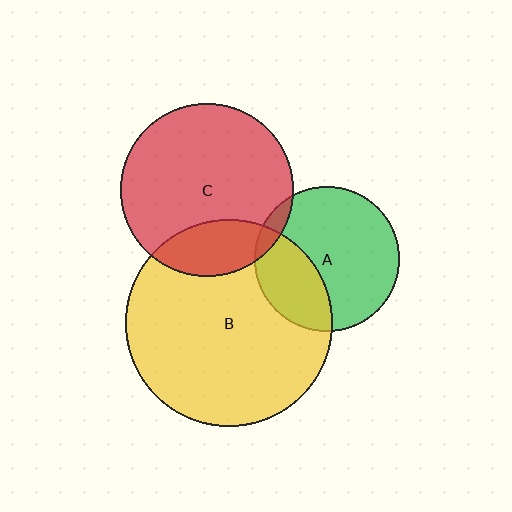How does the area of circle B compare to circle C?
Approximately 1.4 times.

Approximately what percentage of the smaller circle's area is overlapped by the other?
Approximately 20%.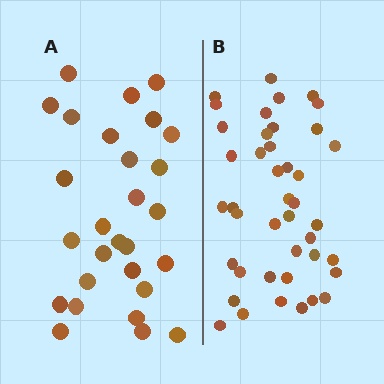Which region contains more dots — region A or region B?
Region B (the right region) has more dots.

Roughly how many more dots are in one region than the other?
Region B has approximately 15 more dots than region A.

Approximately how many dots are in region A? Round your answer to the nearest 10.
About 30 dots. (The exact count is 28, which rounds to 30.)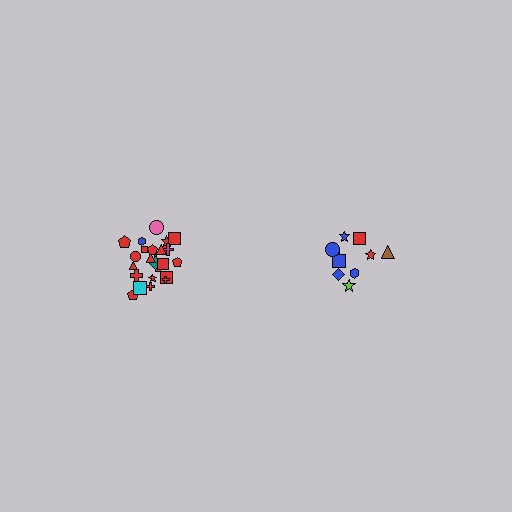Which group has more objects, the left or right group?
The left group.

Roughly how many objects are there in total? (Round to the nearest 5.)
Roughly 35 objects in total.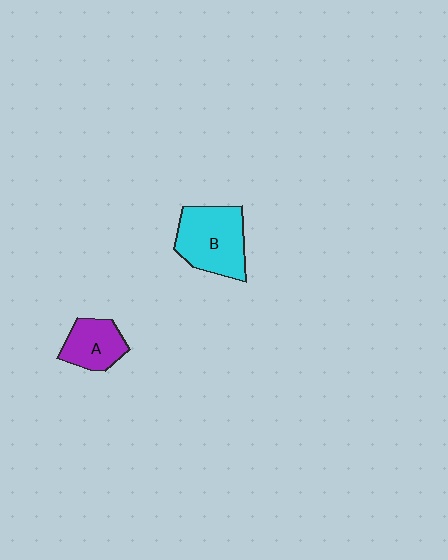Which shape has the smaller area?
Shape A (purple).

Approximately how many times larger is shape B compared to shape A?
Approximately 1.6 times.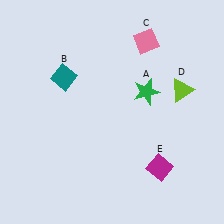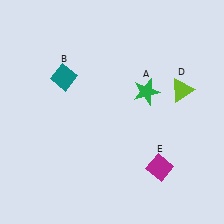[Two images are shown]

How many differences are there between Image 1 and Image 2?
There is 1 difference between the two images.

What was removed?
The pink diamond (C) was removed in Image 2.